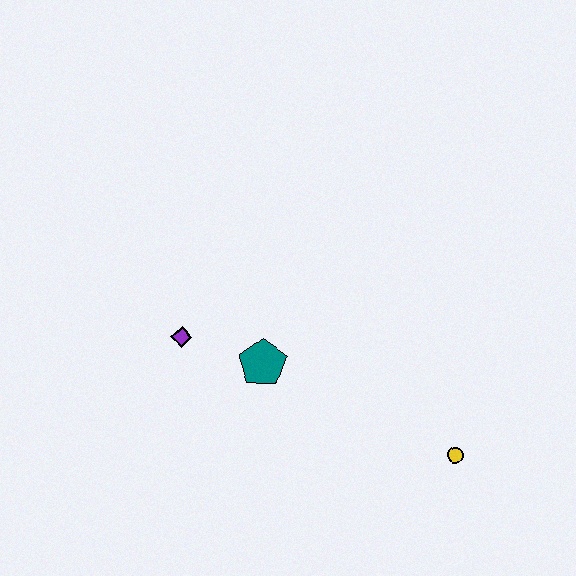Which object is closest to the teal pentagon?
The purple diamond is closest to the teal pentagon.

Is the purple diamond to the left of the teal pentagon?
Yes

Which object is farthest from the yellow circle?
The purple diamond is farthest from the yellow circle.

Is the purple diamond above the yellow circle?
Yes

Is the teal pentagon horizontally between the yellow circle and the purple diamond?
Yes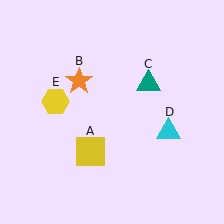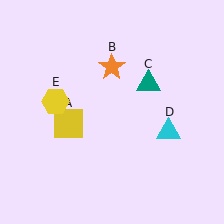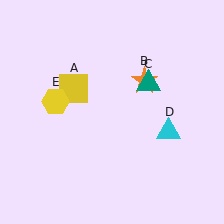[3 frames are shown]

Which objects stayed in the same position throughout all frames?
Teal triangle (object C) and cyan triangle (object D) and yellow hexagon (object E) remained stationary.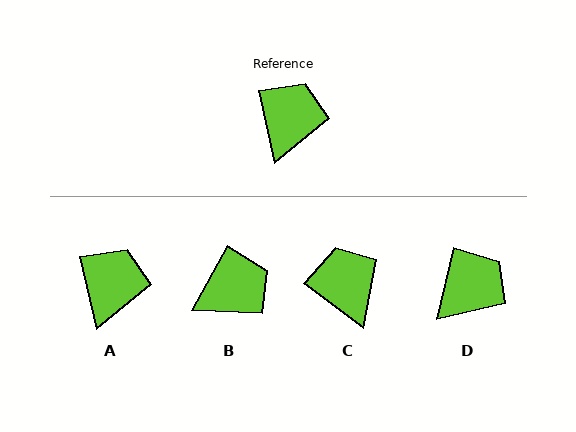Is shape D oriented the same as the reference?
No, it is off by about 26 degrees.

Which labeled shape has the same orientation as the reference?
A.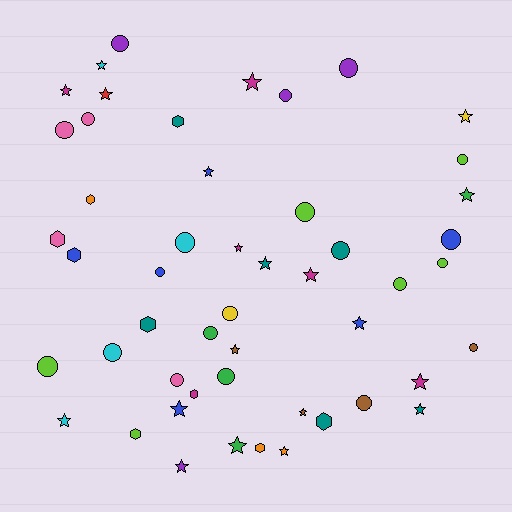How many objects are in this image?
There are 50 objects.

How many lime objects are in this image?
There are 6 lime objects.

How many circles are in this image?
There are 21 circles.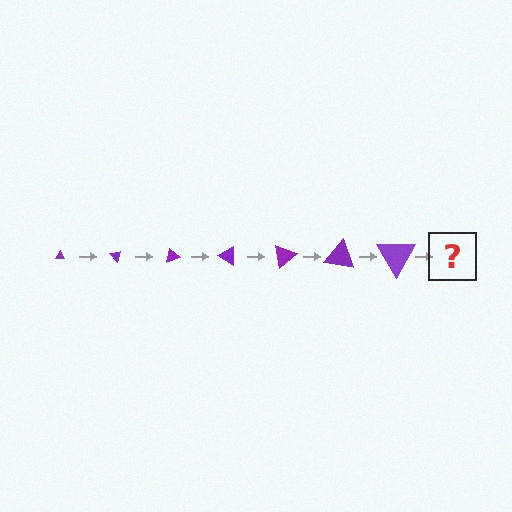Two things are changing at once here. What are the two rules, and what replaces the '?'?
The two rules are that the triangle grows larger each step and it rotates 50 degrees each step. The '?' should be a triangle, larger than the previous one and rotated 350 degrees from the start.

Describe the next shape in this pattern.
It should be a triangle, larger than the previous one and rotated 350 degrees from the start.